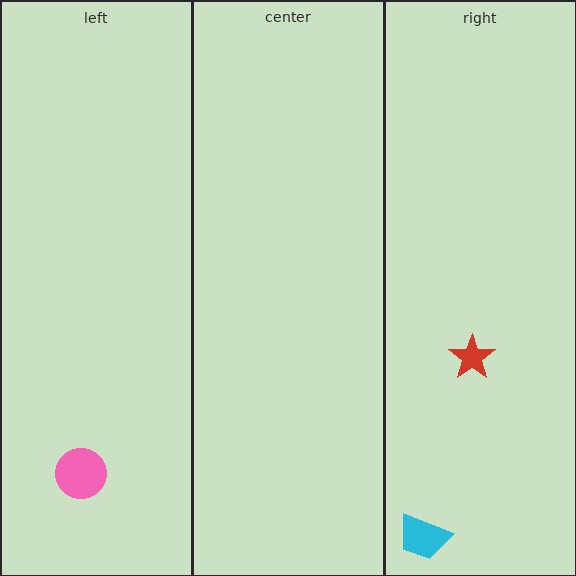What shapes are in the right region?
The cyan trapezoid, the red star.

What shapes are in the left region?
The pink circle.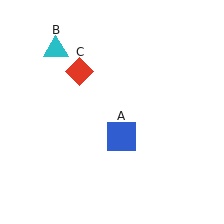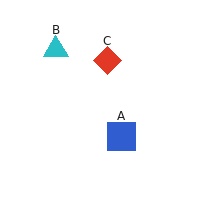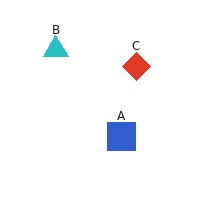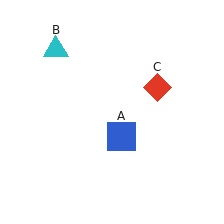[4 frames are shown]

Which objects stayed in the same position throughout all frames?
Blue square (object A) and cyan triangle (object B) remained stationary.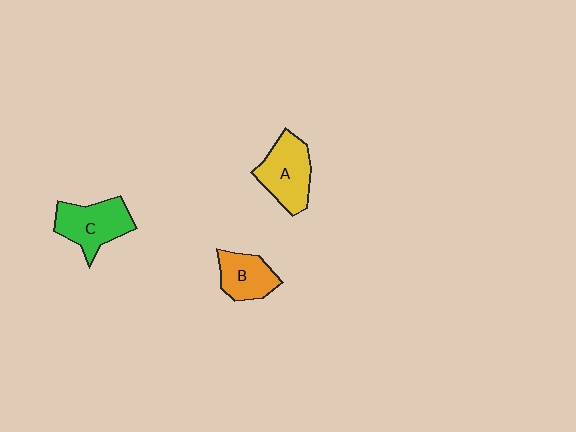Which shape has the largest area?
Shape A (yellow).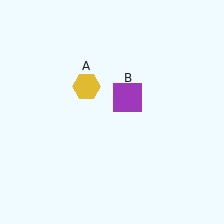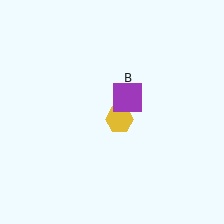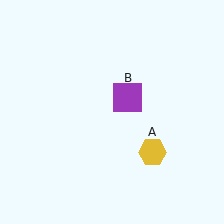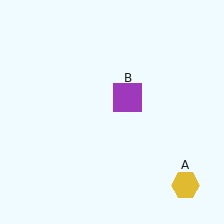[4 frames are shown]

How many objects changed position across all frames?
1 object changed position: yellow hexagon (object A).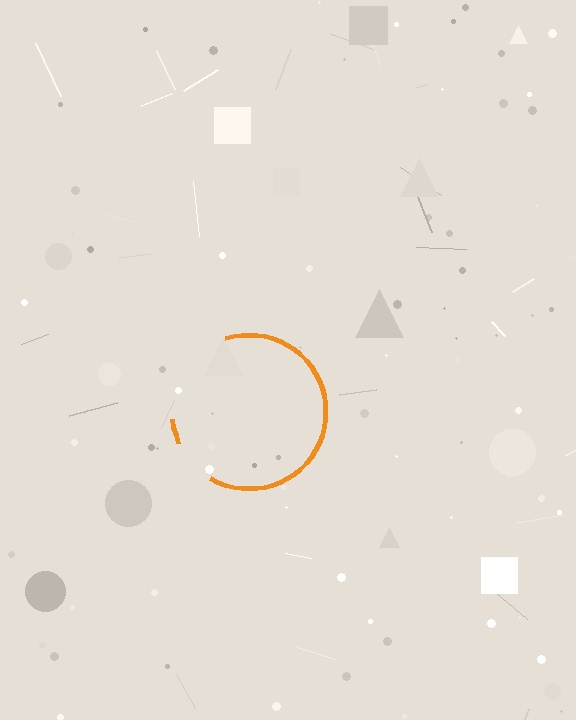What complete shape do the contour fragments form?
The contour fragments form a circle.